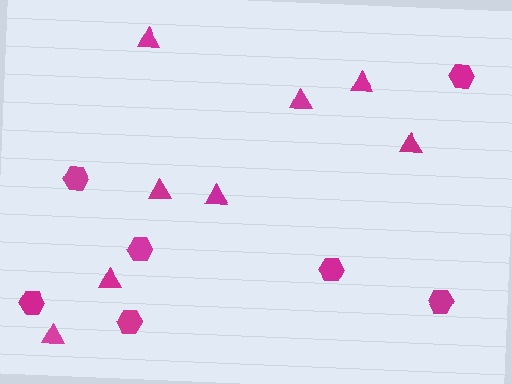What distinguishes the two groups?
There are 2 groups: one group of triangles (8) and one group of hexagons (7).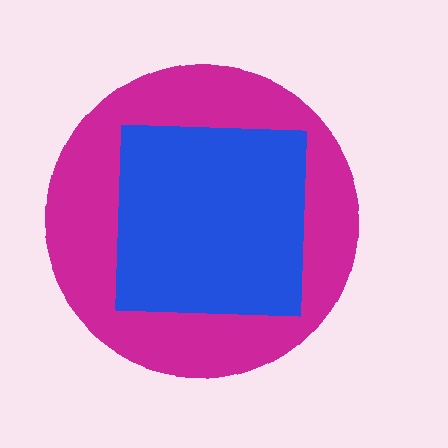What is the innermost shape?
The blue square.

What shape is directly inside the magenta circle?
The blue square.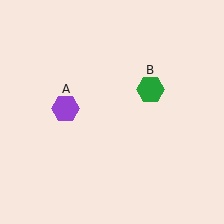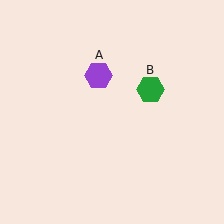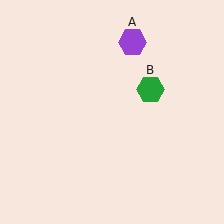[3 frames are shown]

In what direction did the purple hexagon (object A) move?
The purple hexagon (object A) moved up and to the right.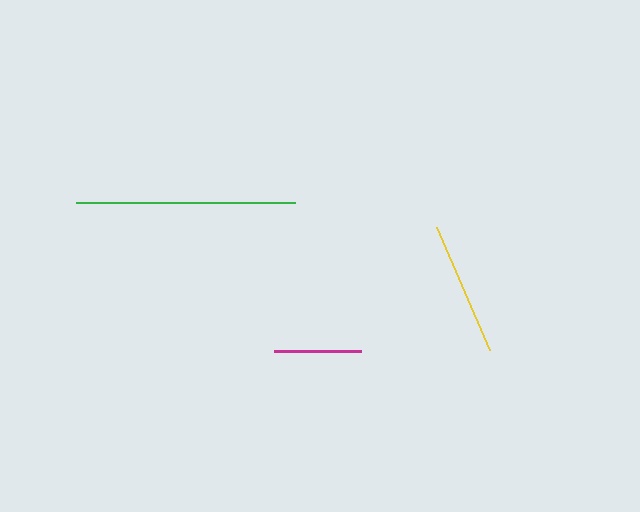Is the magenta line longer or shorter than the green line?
The green line is longer than the magenta line.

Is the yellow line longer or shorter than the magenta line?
The yellow line is longer than the magenta line.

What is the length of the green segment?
The green segment is approximately 219 pixels long.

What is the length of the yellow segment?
The yellow segment is approximately 134 pixels long.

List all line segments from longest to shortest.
From longest to shortest: green, yellow, magenta.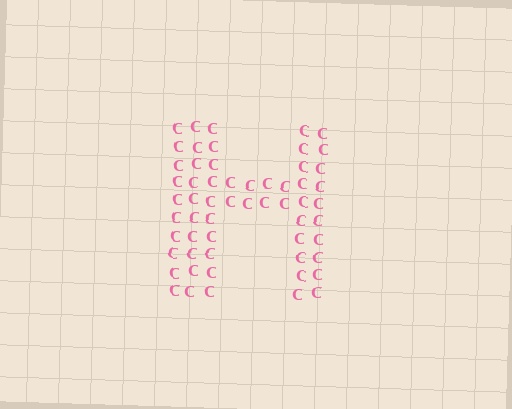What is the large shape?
The large shape is the letter H.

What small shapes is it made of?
It is made of small letter C's.